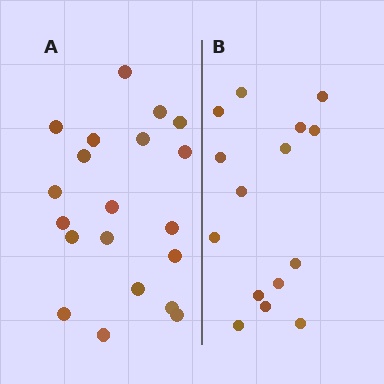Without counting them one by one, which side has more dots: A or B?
Region A (the left region) has more dots.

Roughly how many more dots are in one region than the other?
Region A has about 5 more dots than region B.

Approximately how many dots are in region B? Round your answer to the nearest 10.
About 20 dots. (The exact count is 15, which rounds to 20.)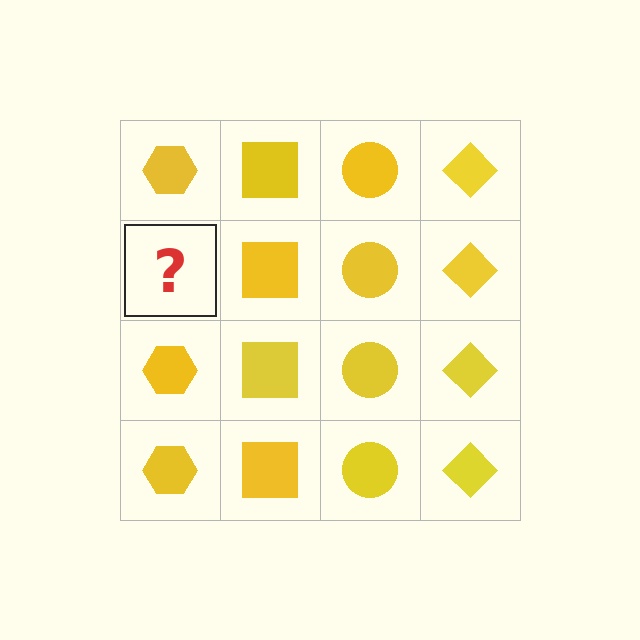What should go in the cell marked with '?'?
The missing cell should contain a yellow hexagon.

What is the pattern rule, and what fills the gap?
The rule is that each column has a consistent shape. The gap should be filled with a yellow hexagon.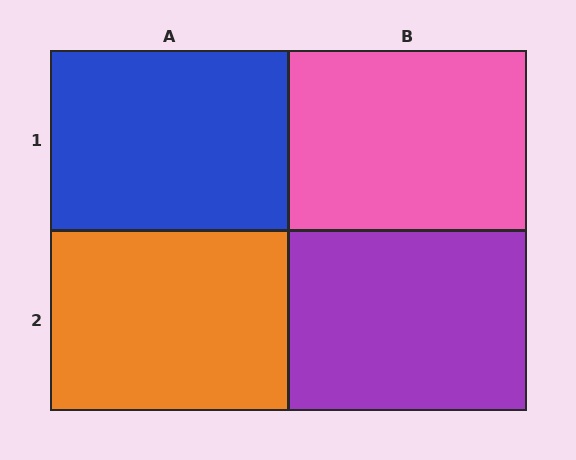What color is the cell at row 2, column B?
Purple.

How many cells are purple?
1 cell is purple.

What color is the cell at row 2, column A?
Orange.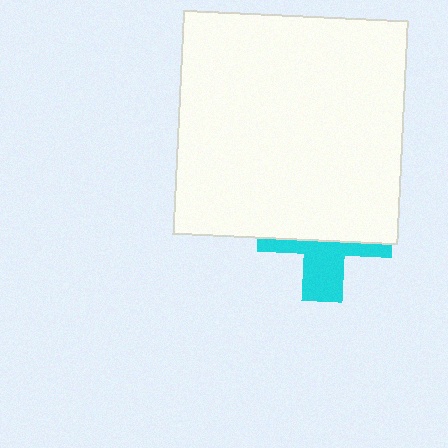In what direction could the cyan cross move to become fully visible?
The cyan cross could move down. That would shift it out from behind the white square entirely.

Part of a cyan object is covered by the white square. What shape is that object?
It is a cross.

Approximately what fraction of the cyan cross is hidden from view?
Roughly 62% of the cyan cross is hidden behind the white square.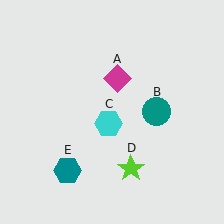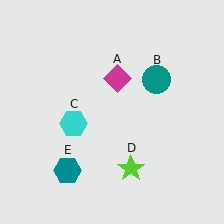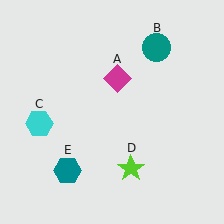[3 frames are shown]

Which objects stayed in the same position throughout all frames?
Magenta diamond (object A) and lime star (object D) and teal hexagon (object E) remained stationary.